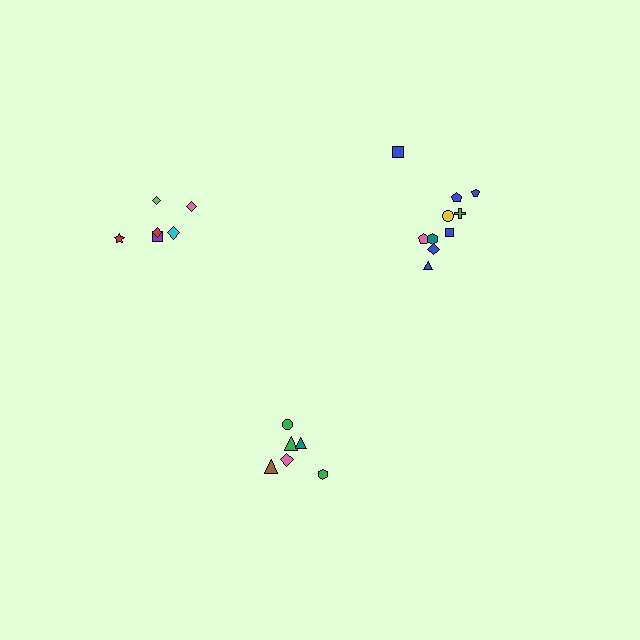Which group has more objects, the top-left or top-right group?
The top-right group.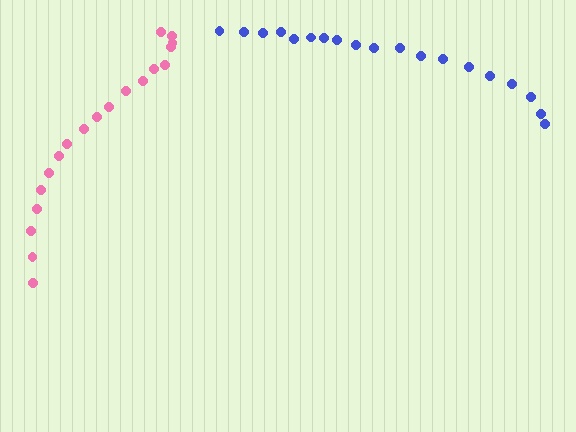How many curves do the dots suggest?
There are 2 distinct paths.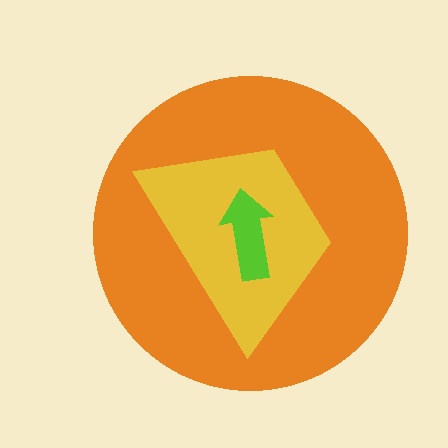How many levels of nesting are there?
3.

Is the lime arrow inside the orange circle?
Yes.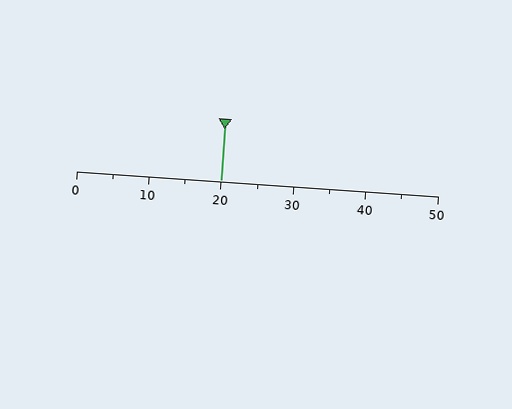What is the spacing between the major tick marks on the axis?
The major ticks are spaced 10 apart.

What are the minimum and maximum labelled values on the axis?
The axis runs from 0 to 50.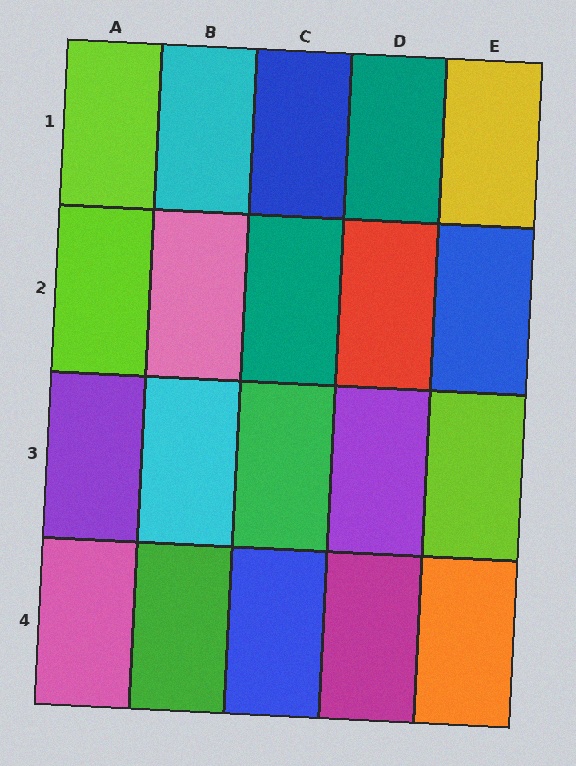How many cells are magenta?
1 cell is magenta.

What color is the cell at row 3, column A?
Purple.